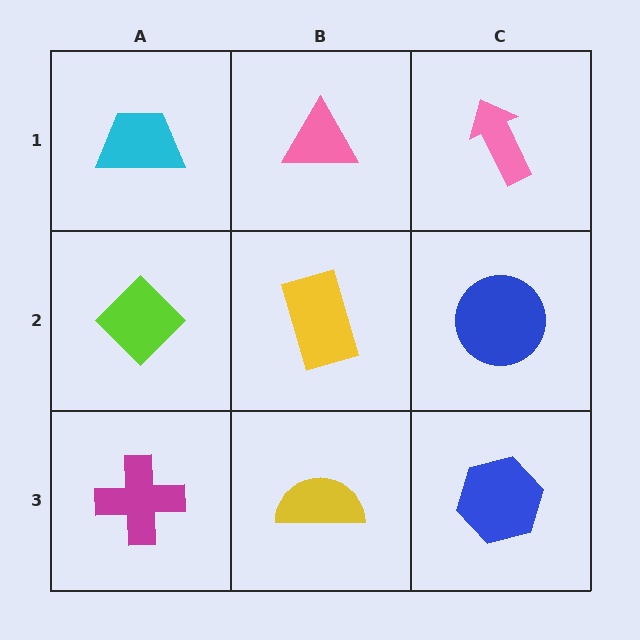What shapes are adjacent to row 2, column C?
A pink arrow (row 1, column C), a blue hexagon (row 3, column C), a yellow rectangle (row 2, column B).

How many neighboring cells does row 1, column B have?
3.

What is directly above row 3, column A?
A lime diamond.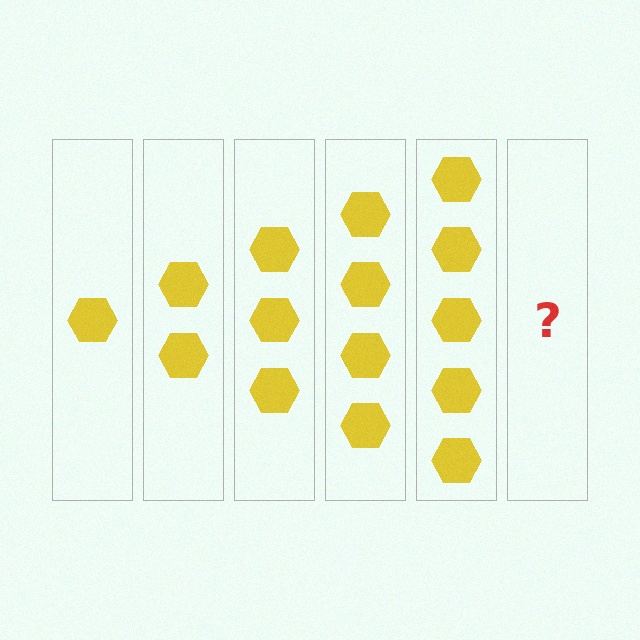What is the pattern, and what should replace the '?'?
The pattern is that each step adds one more hexagon. The '?' should be 6 hexagons.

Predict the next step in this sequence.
The next step is 6 hexagons.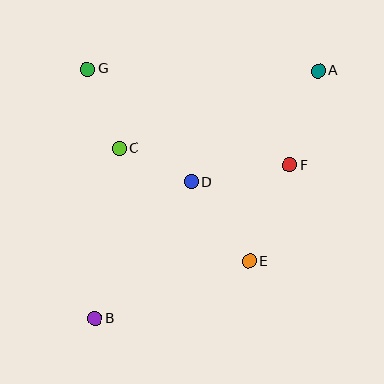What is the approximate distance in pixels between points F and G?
The distance between F and G is approximately 224 pixels.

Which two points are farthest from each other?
Points A and B are farthest from each other.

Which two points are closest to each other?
Points C and D are closest to each other.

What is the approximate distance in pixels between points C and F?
The distance between C and F is approximately 172 pixels.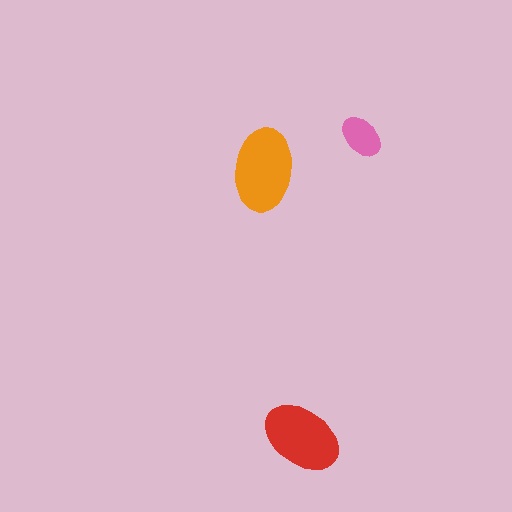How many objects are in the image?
There are 3 objects in the image.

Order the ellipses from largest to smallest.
the orange one, the red one, the pink one.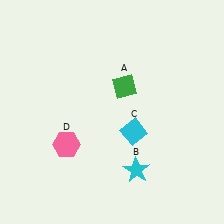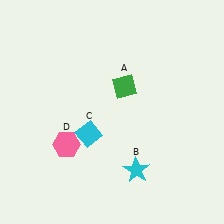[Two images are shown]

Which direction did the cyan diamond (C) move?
The cyan diamond (C) moved left.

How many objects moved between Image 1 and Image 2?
1 object moved between the two images.